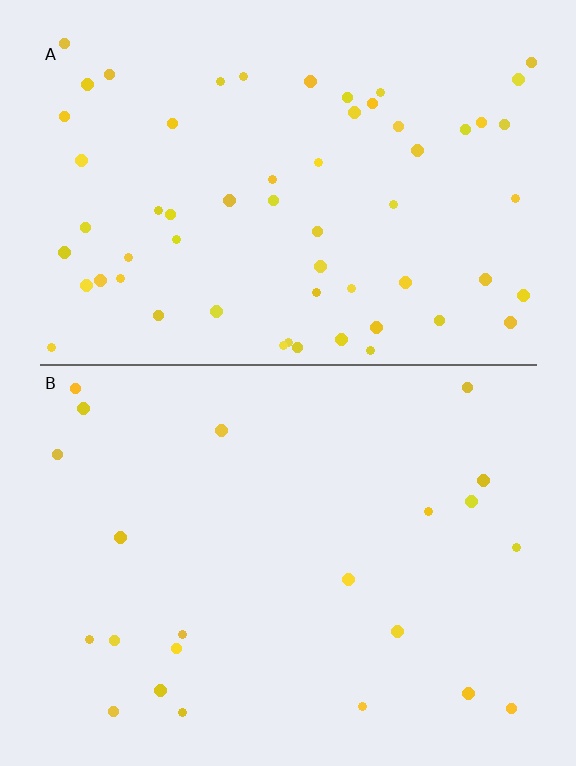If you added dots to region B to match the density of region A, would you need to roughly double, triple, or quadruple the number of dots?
Approximately triple.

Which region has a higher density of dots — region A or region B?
A (the top).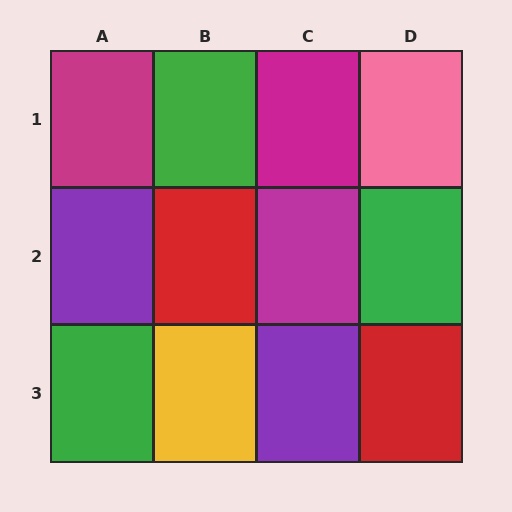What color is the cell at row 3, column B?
Yellow.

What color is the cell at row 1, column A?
Magenta.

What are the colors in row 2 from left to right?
Purple, red, magenta, green.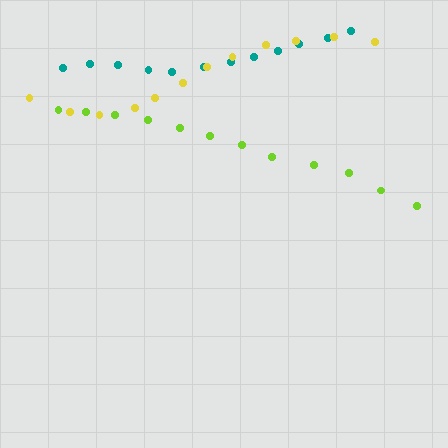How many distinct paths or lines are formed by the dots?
There are 3 distinct paths.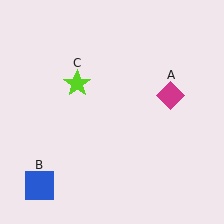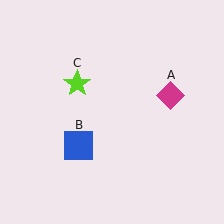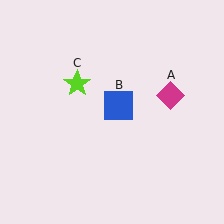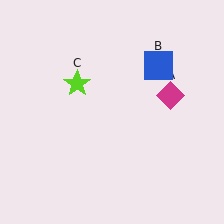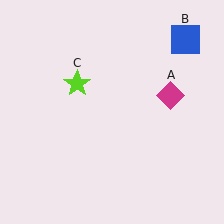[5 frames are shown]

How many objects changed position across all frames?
1 object changed position: blue square (object B).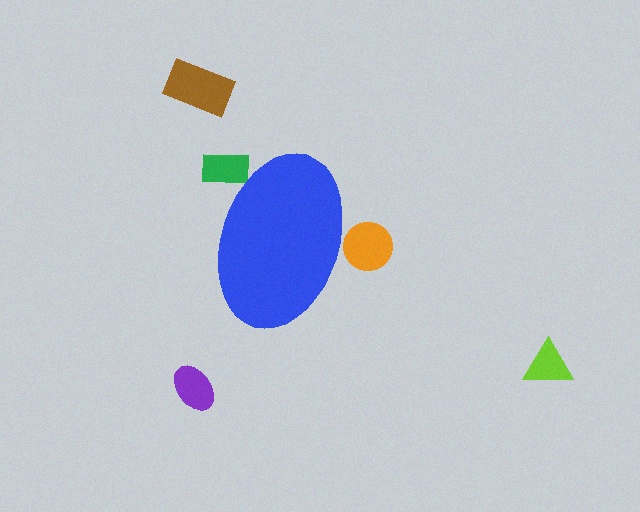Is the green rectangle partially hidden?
Yes, the green rectangle is partially hidden behind the blue ellipse.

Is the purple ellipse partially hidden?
No, the purple ellipse is fully visible.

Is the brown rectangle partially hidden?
No, the brown rectangle is fully visible.